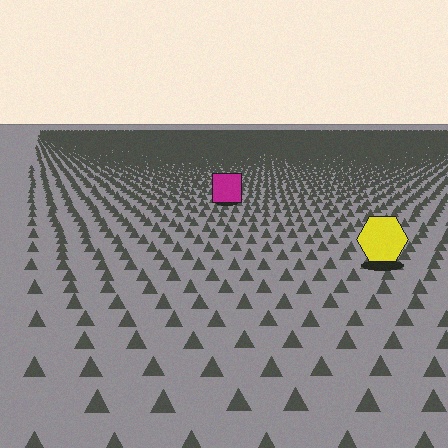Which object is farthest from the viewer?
The magenta square is farthest from the viewer. It appears smaller and the ground texture around it is denser.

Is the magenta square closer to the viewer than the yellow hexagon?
No. The yellow hexagon is closer — you can tell from the texture gradient: the ground texture is coarser near it.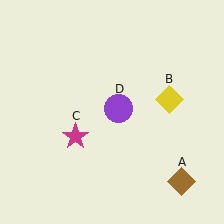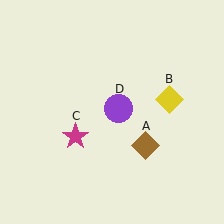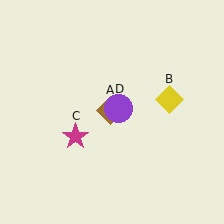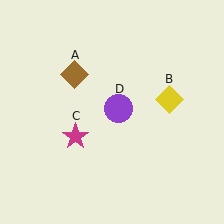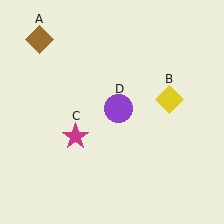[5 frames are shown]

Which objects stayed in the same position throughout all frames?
Yellow diamond (object B) and magenta star (object C) and purple circle (object D) remained stationary.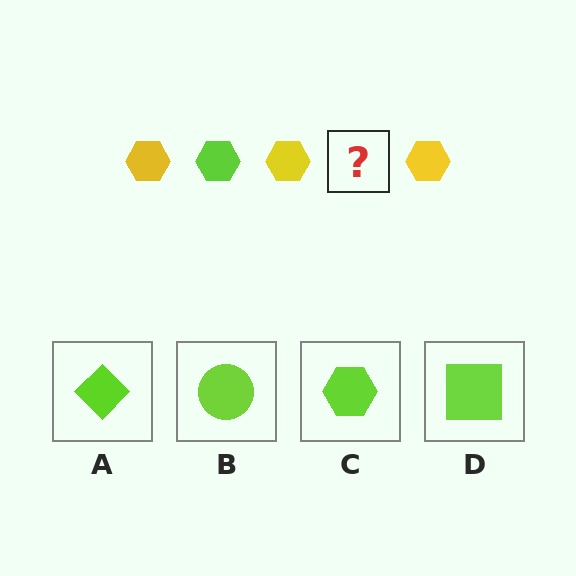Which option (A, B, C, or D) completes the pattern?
C.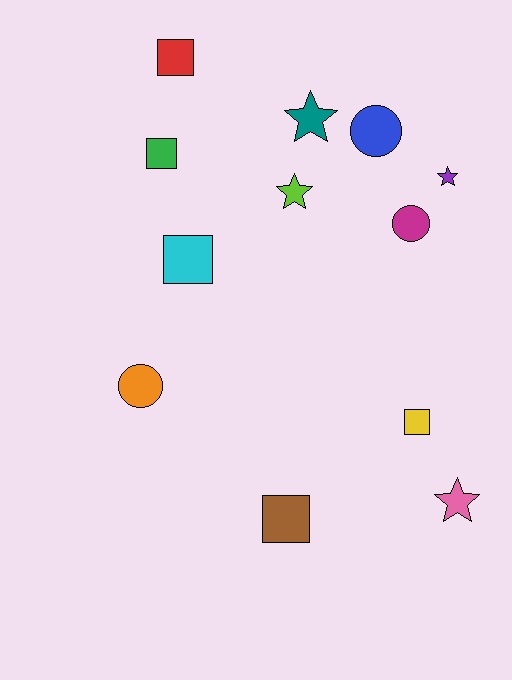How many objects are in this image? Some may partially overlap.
There are 12 objects.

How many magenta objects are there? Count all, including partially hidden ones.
There is 1 magenta object.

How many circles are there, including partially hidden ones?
There are 3 circles.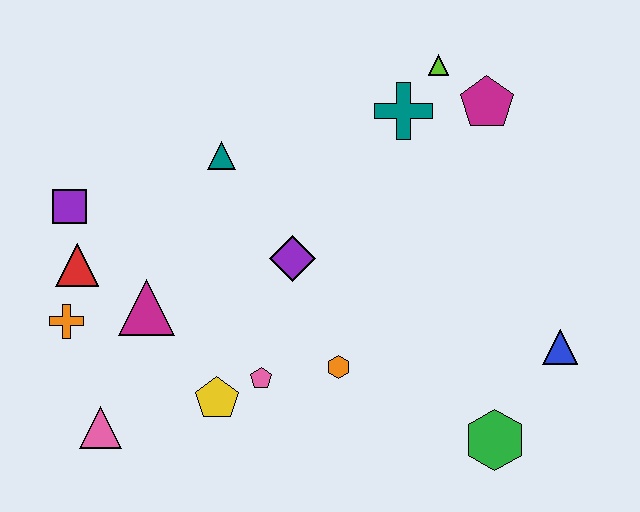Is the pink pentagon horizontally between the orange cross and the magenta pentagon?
Yes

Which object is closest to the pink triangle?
The orange cross is closest to the pink triangle.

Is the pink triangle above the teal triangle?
No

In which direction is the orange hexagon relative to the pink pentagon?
The orange hexagon is to the right of the pink pentagon.